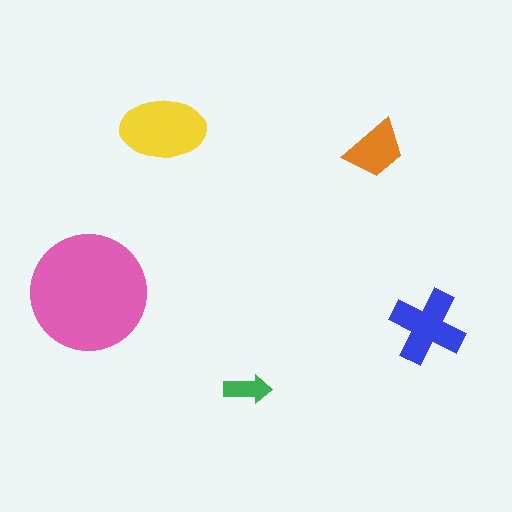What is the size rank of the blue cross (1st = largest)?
3rd.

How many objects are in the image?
There are 5 objects in the image.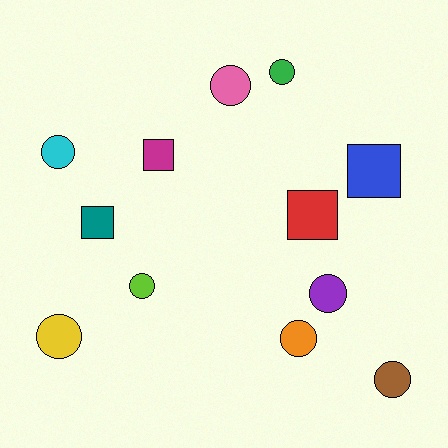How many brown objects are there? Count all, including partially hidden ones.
There is 1 brown object.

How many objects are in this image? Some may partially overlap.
There are 12 objects.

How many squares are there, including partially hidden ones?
There are 4 squares.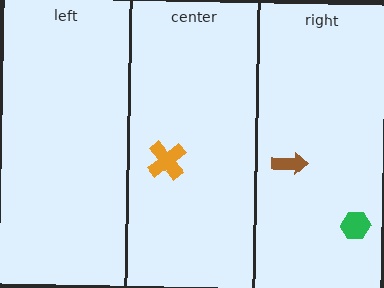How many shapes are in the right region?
2.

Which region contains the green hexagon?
The right region.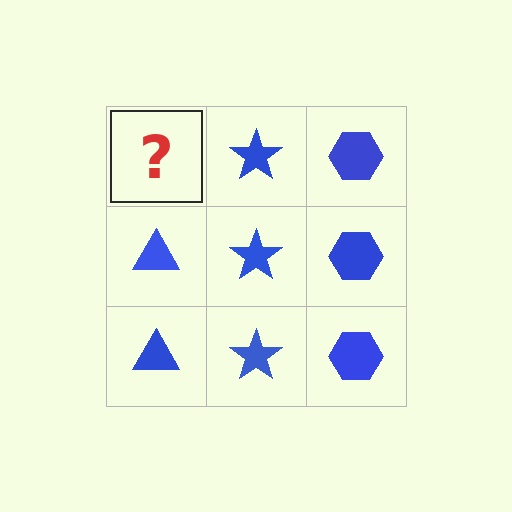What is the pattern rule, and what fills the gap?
The rule is that each column has a consistent shape. The gap should be filled with a blue triangle.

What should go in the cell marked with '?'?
The missing cell should contain a blue triangle.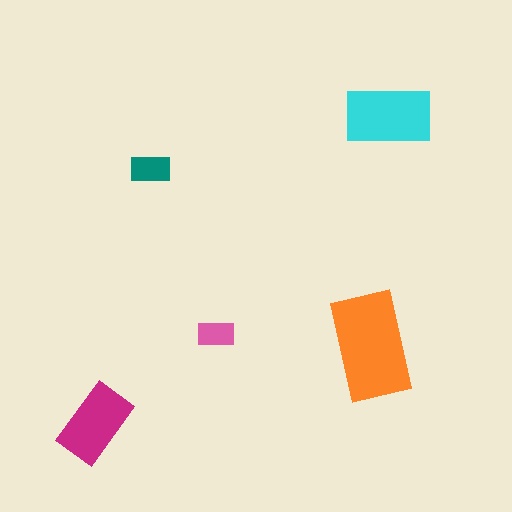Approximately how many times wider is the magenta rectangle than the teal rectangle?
About 2 times wider.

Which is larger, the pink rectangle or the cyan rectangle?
The cyan one.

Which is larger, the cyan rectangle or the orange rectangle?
The orange one.